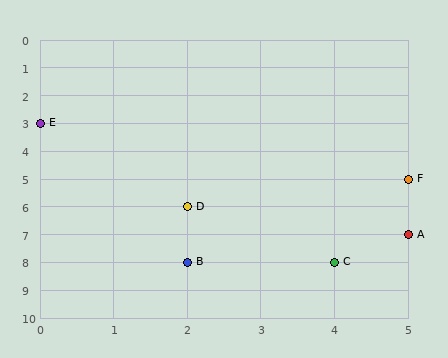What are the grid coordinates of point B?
Point B is at grid coordinates (2, 8).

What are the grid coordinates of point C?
Point C is at grid coordinates (4, 8).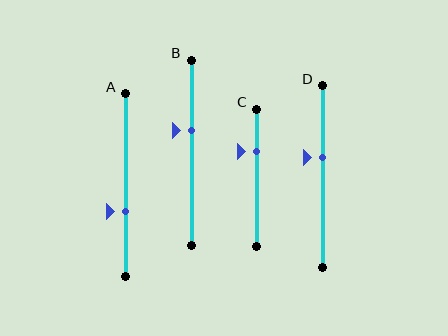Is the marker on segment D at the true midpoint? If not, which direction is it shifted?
No, the marker on segment D is shifted upward by about 11% of the segment length.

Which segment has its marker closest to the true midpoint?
Segment D has its marker closest to the true midpoint.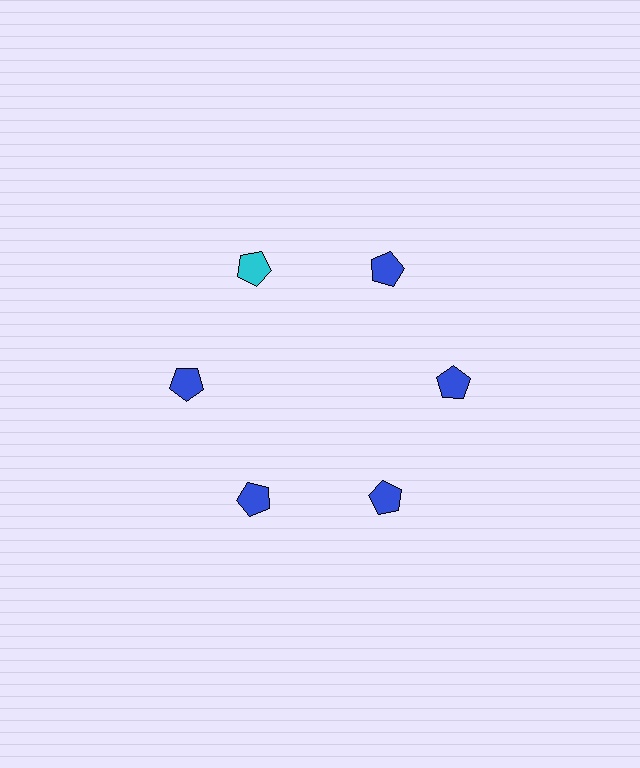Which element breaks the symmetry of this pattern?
The cyan pentagon at roughly the 11 o'clock position breaks the symmetry. All other shapes are blue pentagons.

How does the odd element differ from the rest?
It has a different color: cyan instead of blue.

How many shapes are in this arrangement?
There are 6 shapes arranged in a ring pattern.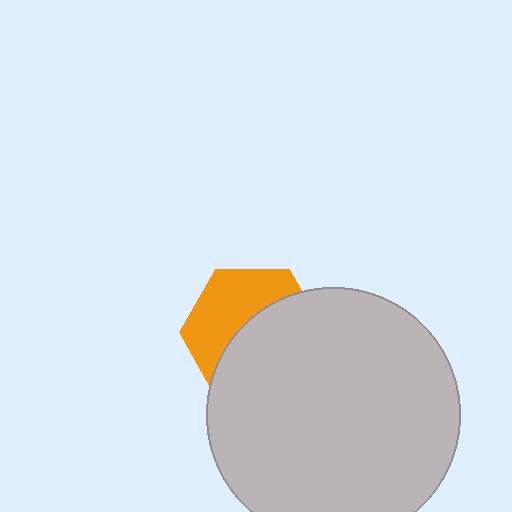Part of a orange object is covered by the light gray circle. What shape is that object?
It is a hexagon.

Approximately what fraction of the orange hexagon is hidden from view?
Roughly 56% of the orange hexagon is hidden behind the light gray circle.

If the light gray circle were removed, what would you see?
You would see the complete orange hexagon.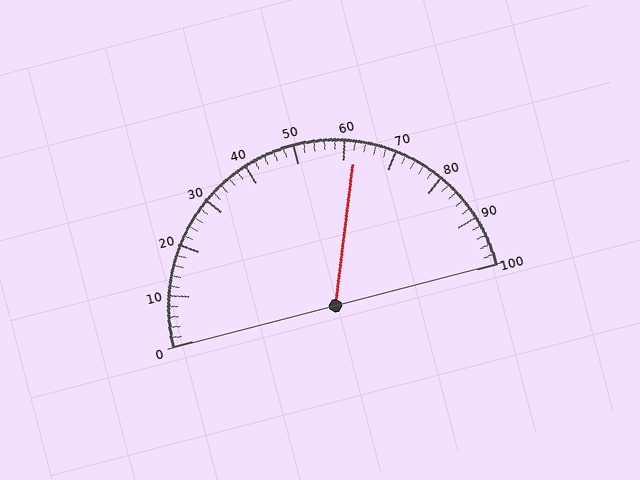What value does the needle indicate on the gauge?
The needle indicates approximately 62.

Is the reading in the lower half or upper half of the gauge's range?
The reading is in the upper half of the range (0 to 100).